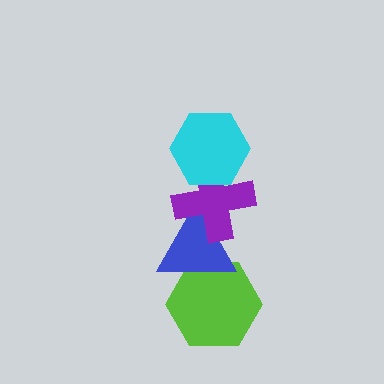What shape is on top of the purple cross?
The cyan hexagon is on top of the purple cross.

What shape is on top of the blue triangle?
The purple cross is on top of the blue triangle.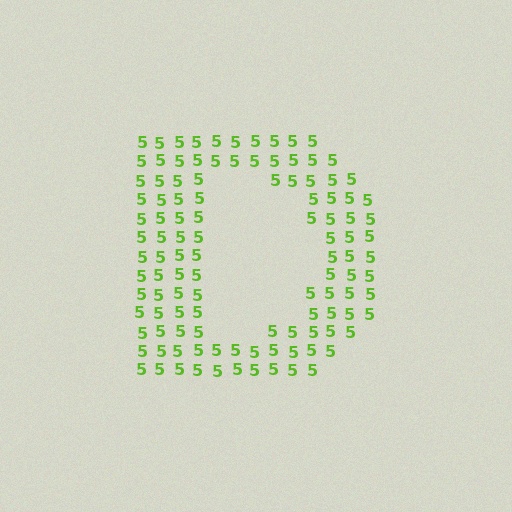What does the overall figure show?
The overall figure shows the letter D.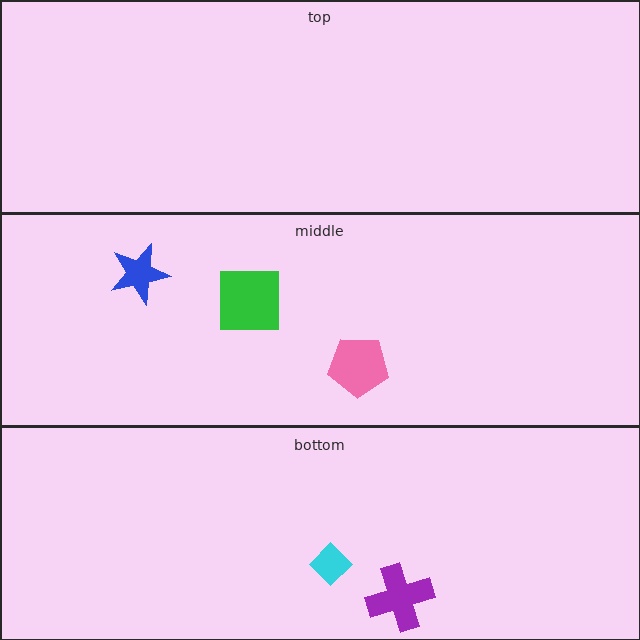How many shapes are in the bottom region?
2.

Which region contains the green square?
The middle region.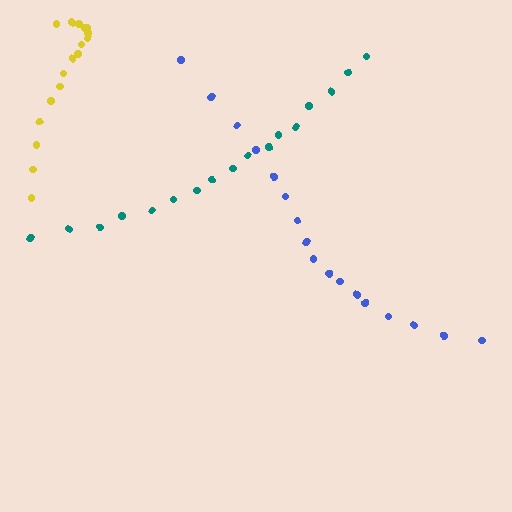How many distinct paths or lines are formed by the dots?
There are 3 distinct paths.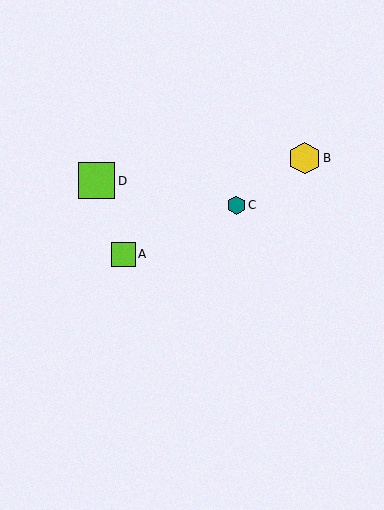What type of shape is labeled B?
Shape B is a yellow hexagon.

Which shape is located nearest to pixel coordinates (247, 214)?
The teal hexagon (labeled C) at (236, 205) is nearest to that location.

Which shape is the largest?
The lime square (labeled D) is the largest.